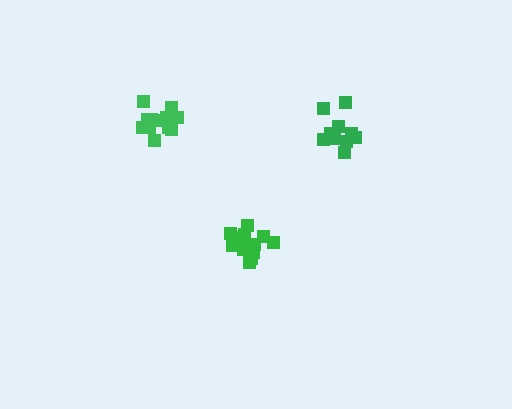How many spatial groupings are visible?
There are 3 spatial groupings.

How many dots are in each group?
Group 1: 12 dots, Group 2: 12 dots, Group 3: 10 dots (34 total).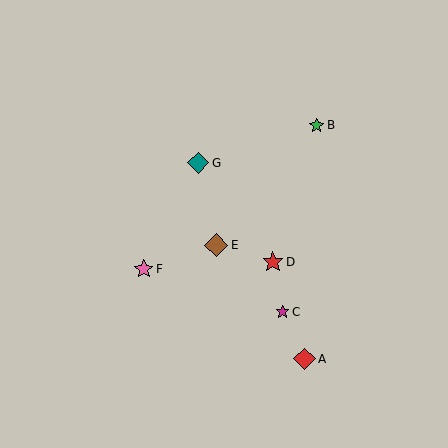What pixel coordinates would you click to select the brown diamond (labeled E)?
Click at (216, 245) to select the brown diamond E.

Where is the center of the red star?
The center of the red star is at (273, 262).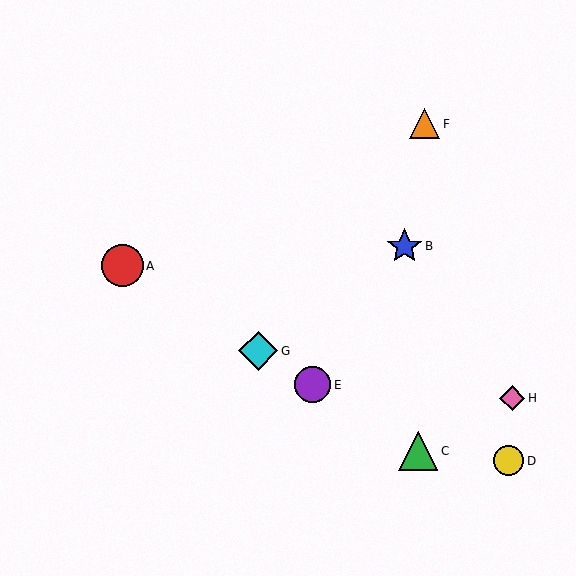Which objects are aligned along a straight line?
Objects A, C, E, G are aligned along a straight line.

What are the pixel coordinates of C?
Object C is at (418, 451).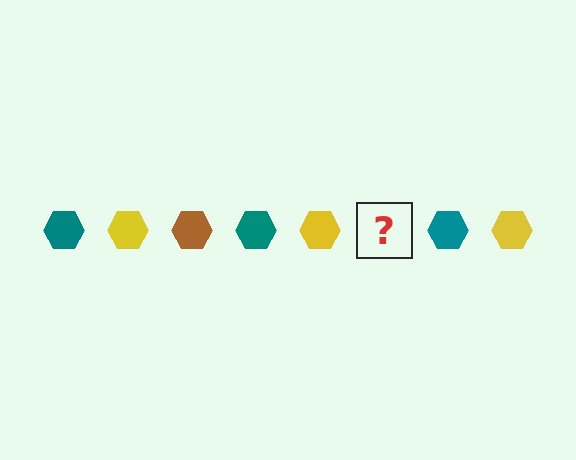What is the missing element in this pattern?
The missing element is a brown hexagon.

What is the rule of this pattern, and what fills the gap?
The rule is that the pattern cycles through teal, yellow, brown hexagons. The gap should be filled with a brown hexagon.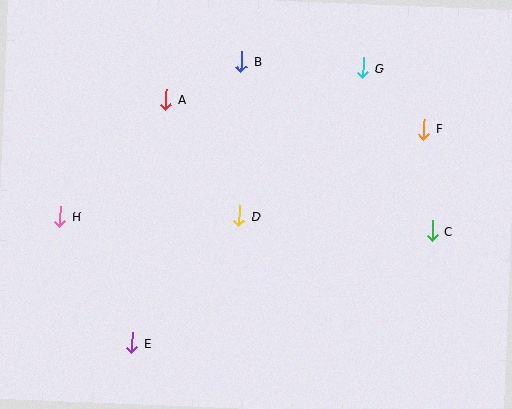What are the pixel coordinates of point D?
Point D is at (239, 216).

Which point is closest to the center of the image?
Point D at (239, 216) is closest to the center.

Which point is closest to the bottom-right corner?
Point C is closest to the bottom-right corner.